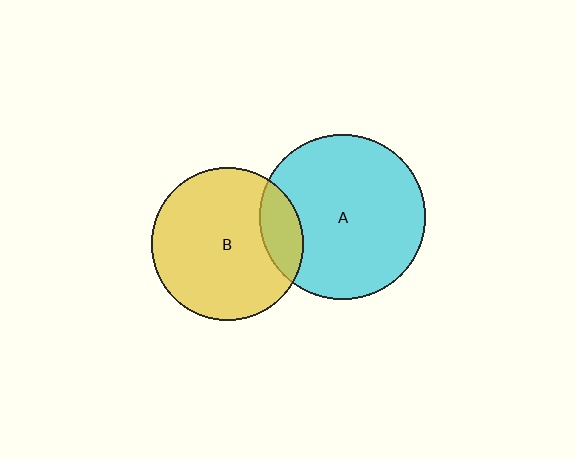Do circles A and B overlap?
Yes.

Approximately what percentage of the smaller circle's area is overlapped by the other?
Approximately 15%.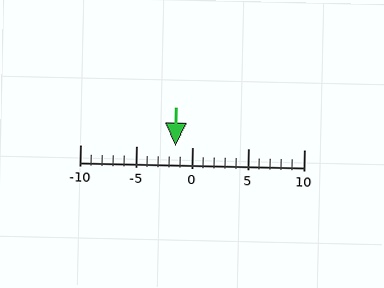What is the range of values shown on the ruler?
The ruler shows values from -10 to 10.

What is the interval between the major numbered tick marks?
The major tick marks are spaced 5 units apart.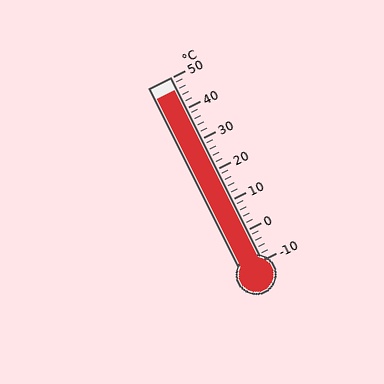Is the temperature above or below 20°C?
The temperature is above 20°C.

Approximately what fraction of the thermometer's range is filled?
The thermometer is filled to approximately 95% of its range.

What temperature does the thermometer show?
The thermometer shows approximately 46°C.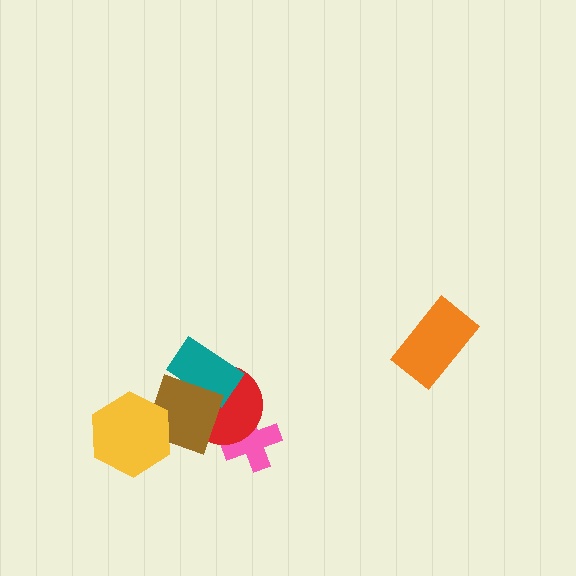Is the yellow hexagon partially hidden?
No, no other shape covers it.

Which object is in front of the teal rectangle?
The brown diamond is in front of the teal rectangle.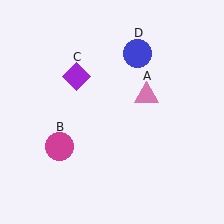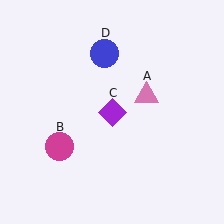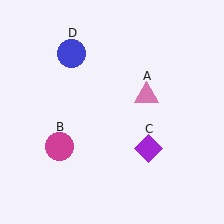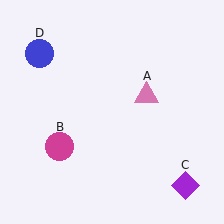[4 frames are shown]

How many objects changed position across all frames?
2 objects changed position: purple diamond (object C), blue circle (object D).